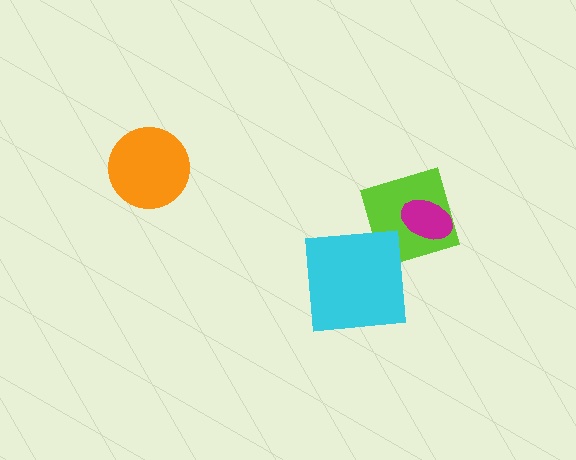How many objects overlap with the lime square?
1 object overlaps with the lime square.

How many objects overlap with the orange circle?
0 objects overlap with the orange circle.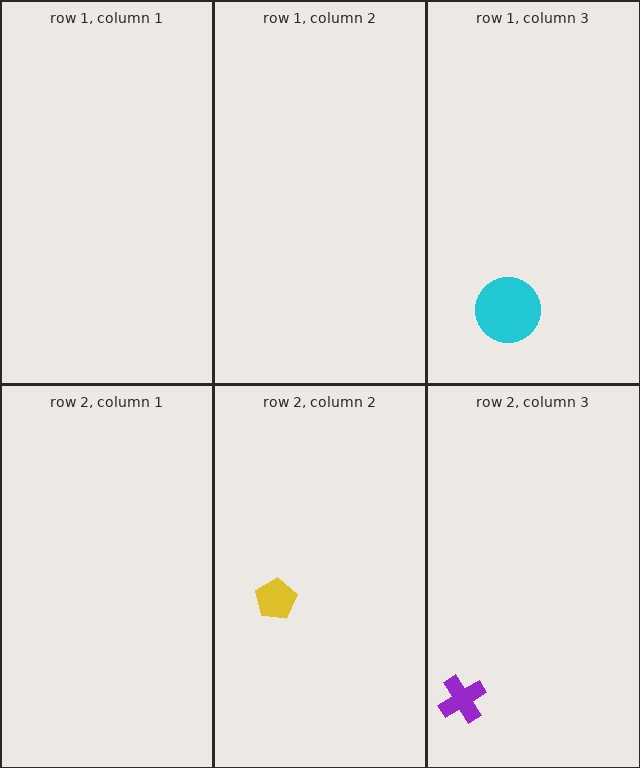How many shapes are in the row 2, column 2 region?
1.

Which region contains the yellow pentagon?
The row 2, column 2 region.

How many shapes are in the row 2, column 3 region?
1.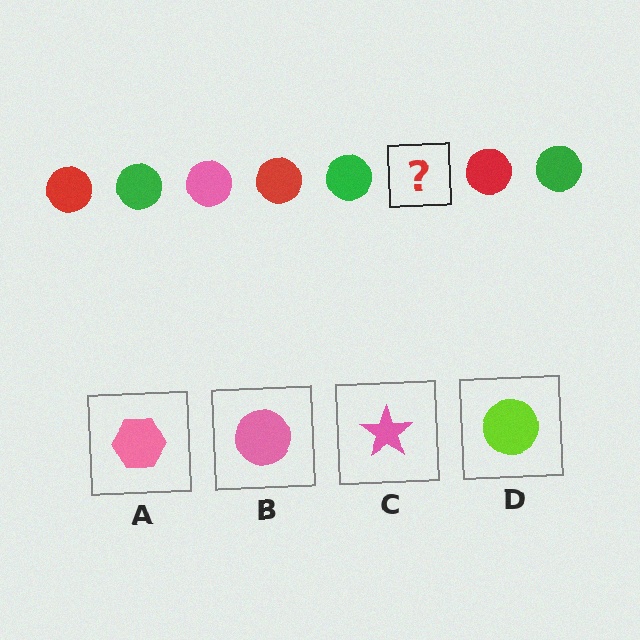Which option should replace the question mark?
Option B.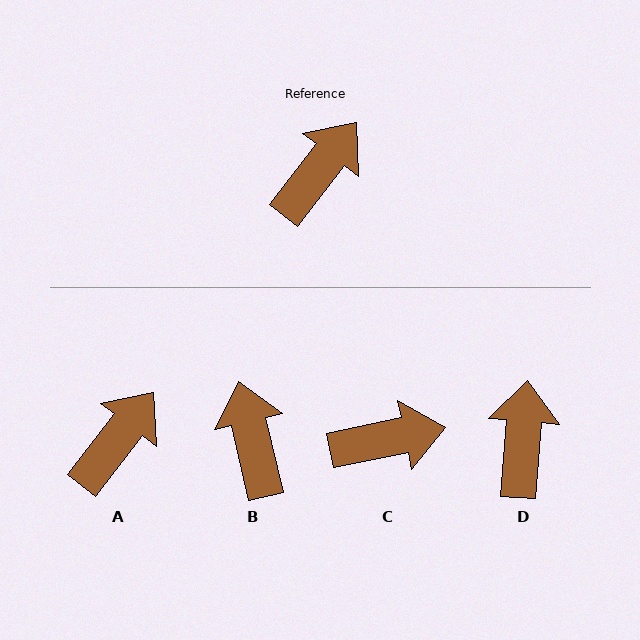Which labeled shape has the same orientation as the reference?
A.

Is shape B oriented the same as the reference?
No, it is off by about 51 degrees.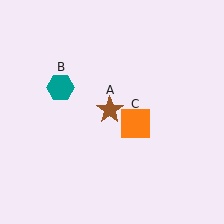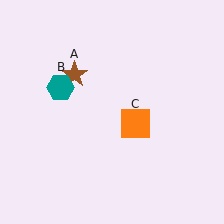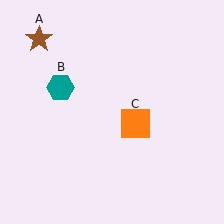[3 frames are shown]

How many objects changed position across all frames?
1 object changed position: brown star (object A).